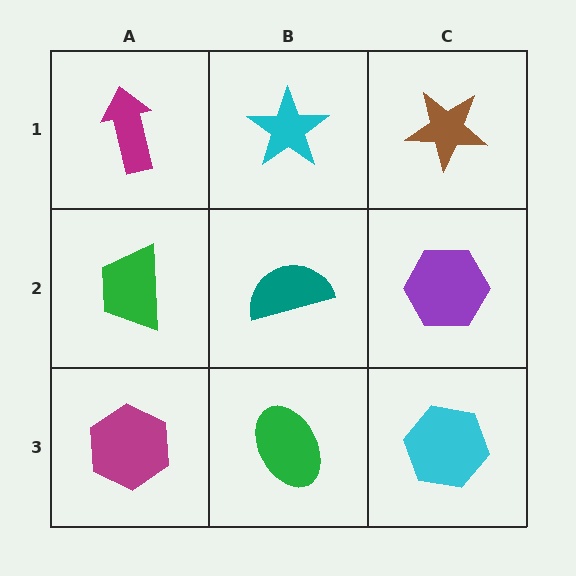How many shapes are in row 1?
3 shapes.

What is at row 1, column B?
A cyan star.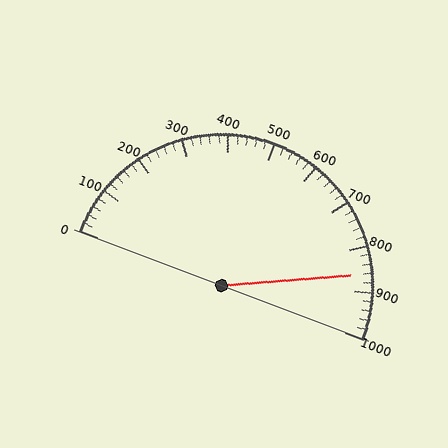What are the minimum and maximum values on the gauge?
The gauge ranges from 0 to 1000.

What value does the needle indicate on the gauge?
The needle indicates approximately 860.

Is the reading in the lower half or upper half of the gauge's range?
The reading is in the upper half of the range (0 to 1000).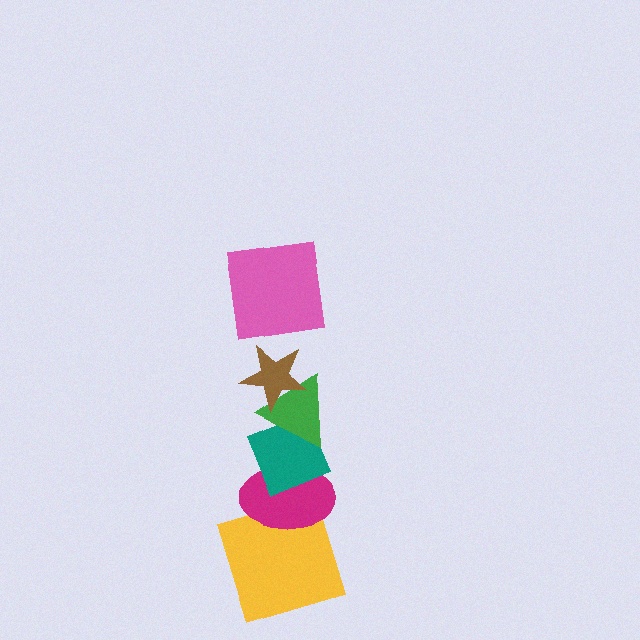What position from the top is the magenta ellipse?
The magenta ellipse is 5th from the top.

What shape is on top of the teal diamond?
The green triangle is on top of the teal diamond.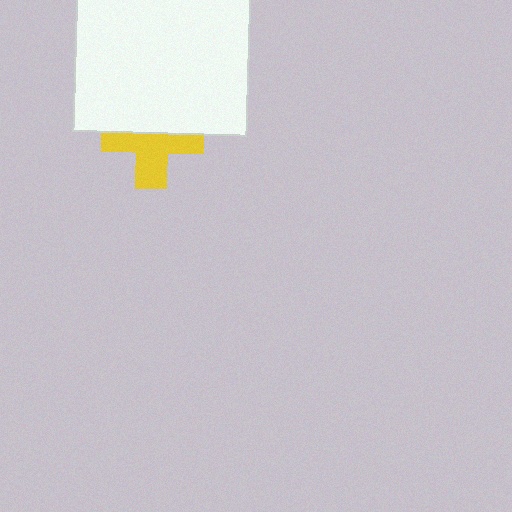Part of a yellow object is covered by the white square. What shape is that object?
It is a cross.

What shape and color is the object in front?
The object in front is a white square.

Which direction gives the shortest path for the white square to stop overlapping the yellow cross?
Moving up gives the shortest separation.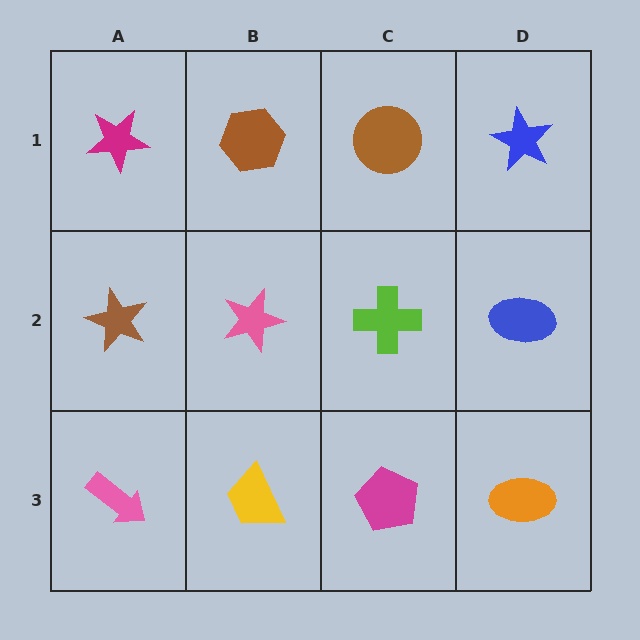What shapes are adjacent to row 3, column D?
A blue ellipse (row 2, column D), a magenta pentagon (row 3, column C).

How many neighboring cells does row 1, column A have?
2.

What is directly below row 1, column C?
A lime cross.